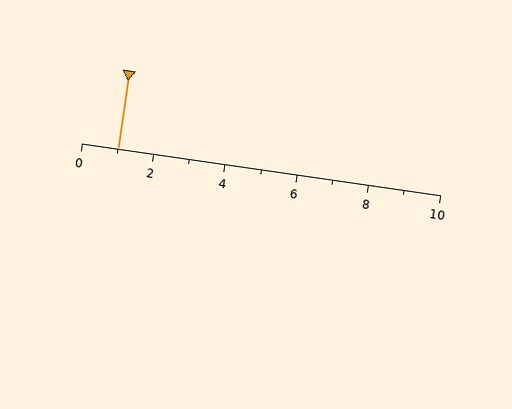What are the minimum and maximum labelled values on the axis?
The axis runs from 0 to 10.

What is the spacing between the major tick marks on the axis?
The major ticks are spaced 2 apart.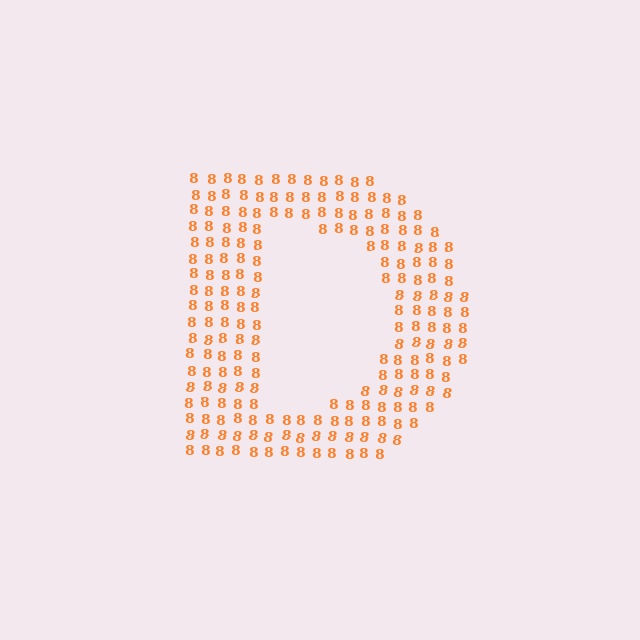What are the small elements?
The small elements are digit 8's.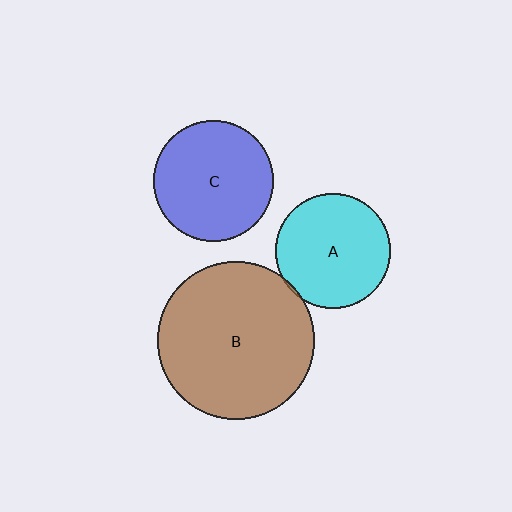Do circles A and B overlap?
Yes.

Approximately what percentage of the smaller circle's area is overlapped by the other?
Approximately 5%.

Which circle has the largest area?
Circle B (brown).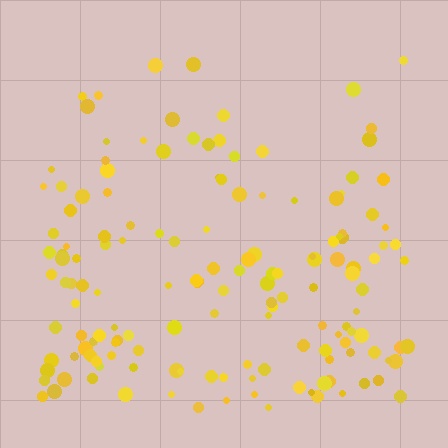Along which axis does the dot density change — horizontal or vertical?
Vertical.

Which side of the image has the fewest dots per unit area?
The top.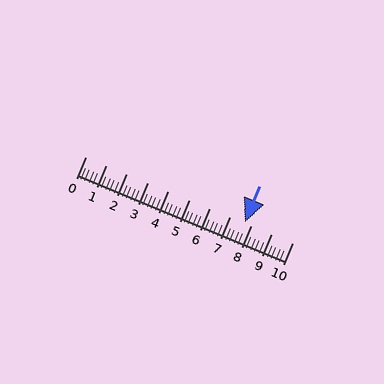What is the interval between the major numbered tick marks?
The major tick marks are spaced 1 units apart.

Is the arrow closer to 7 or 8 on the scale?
The arrow is closer to 8.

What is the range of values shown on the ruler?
The ruler shows values from 0 to 10.